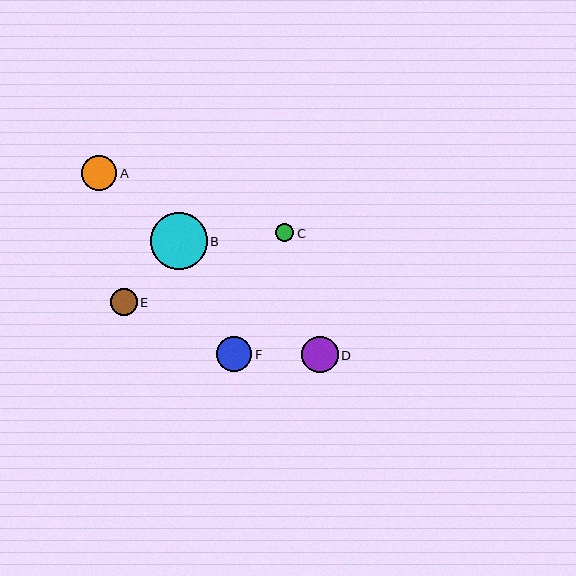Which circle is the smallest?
Circle C is the smallest with a size of approximately 18 pixels.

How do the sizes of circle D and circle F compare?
Circle D and circle F are approximately the same size.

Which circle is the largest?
Circle B is the largest with a size of approximately 57 pixels.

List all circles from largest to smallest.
From largest to smallest: B, D, A, F, E, C.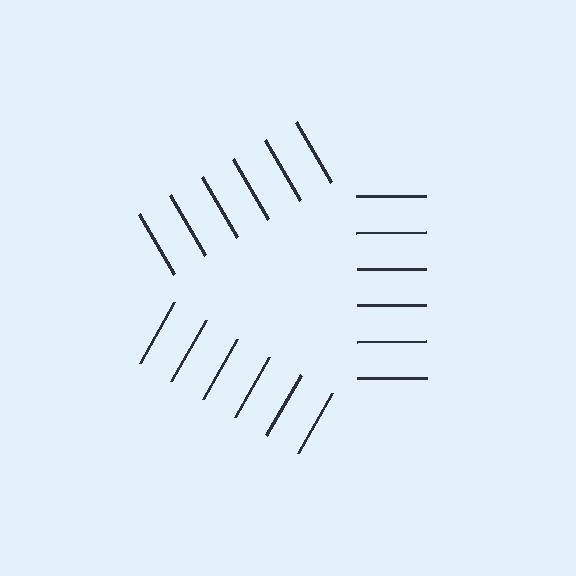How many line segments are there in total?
18 — 6 along each of the 3 edges.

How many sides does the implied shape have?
3 sides — the line-ends trace a triangle.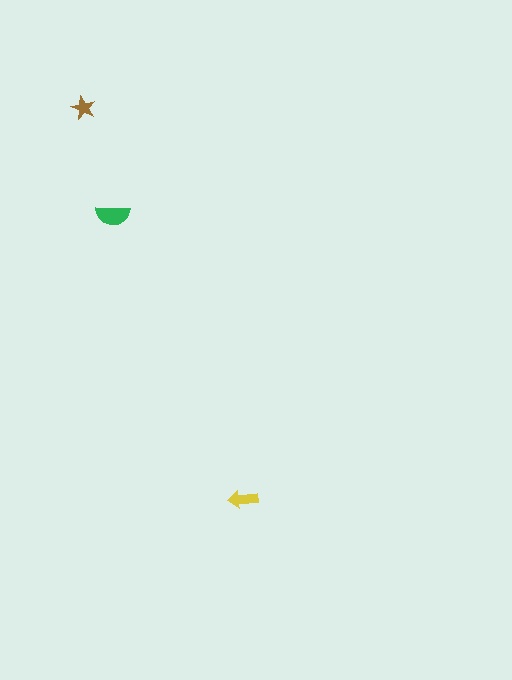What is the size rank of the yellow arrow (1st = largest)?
2nd.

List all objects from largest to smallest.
The green semicircle, the yellow arrow, the brown star.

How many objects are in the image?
There are 3 objects in the image.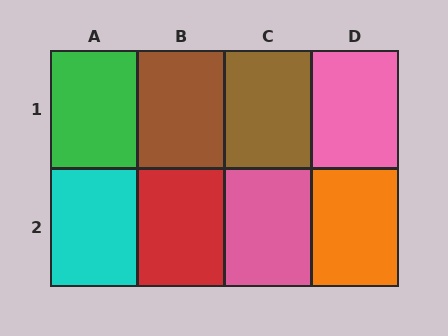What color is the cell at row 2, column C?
Pink.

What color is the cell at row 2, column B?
Red.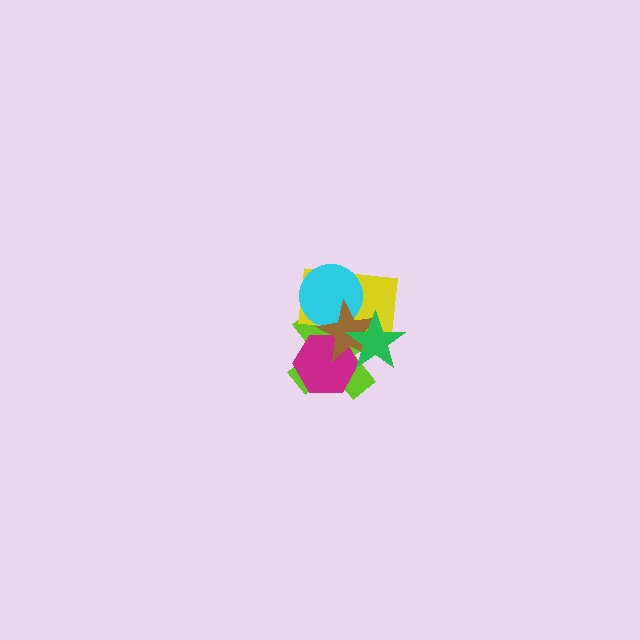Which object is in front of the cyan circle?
The brown star is in front of the cyan circle.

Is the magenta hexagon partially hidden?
Yes, it is partially covered by another shape.